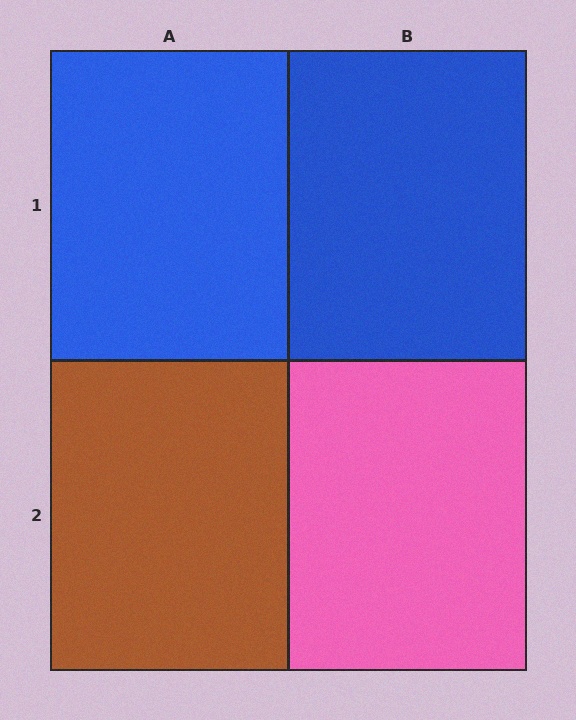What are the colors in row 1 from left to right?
Blue, blue.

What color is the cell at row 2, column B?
Pink.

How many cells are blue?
2 cells are blue.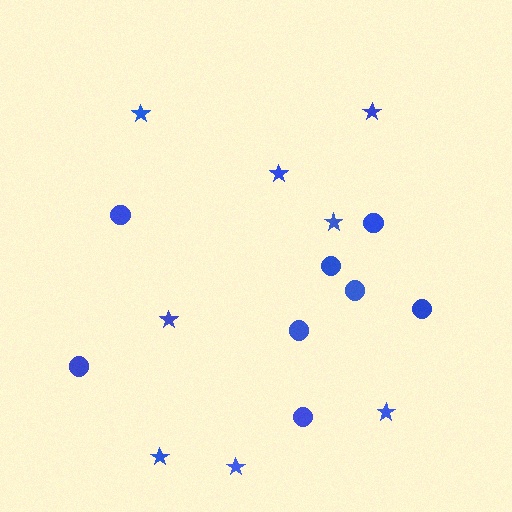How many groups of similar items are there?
There are 2 groups: one group of stars (8) and one group of circles (8).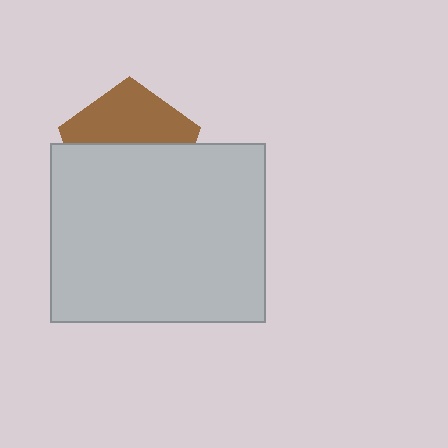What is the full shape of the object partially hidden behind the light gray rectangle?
The partially hidden object is a brown pentagon.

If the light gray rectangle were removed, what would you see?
You would see the complete brown pentagon.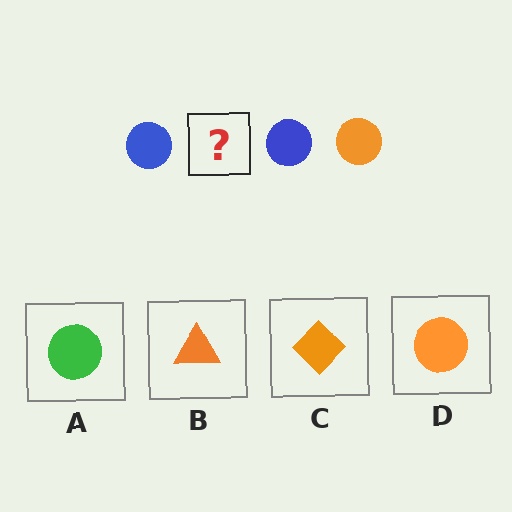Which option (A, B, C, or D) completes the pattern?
D.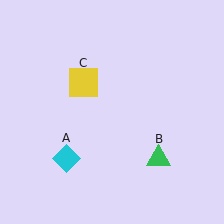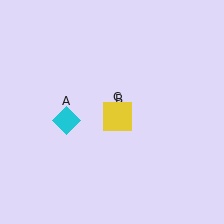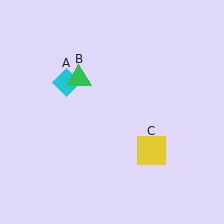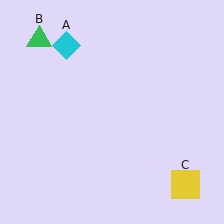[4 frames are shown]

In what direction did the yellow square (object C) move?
The yellow square (object C) moved down and to the right.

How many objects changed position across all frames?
3 objects changed position: cyan diamond (object A), green triangle (object B), yellow square (object C).